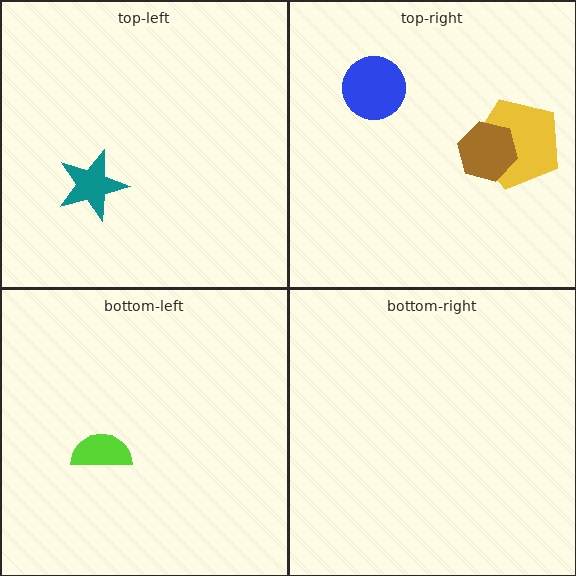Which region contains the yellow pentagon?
The top-right region.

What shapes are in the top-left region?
The teal star.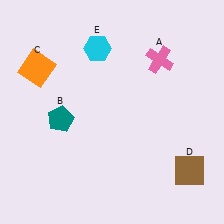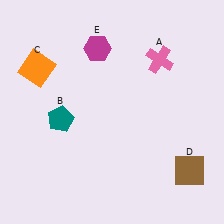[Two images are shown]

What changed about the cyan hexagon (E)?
In Image 1, E is cyan. In Image 2, it changed to magenta.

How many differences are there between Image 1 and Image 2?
There is 1 difference between the two images.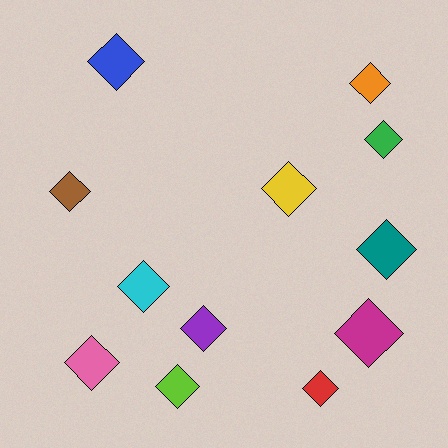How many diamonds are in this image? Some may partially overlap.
There are 12 diamonds.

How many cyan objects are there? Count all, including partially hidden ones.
There is 1 cyan object.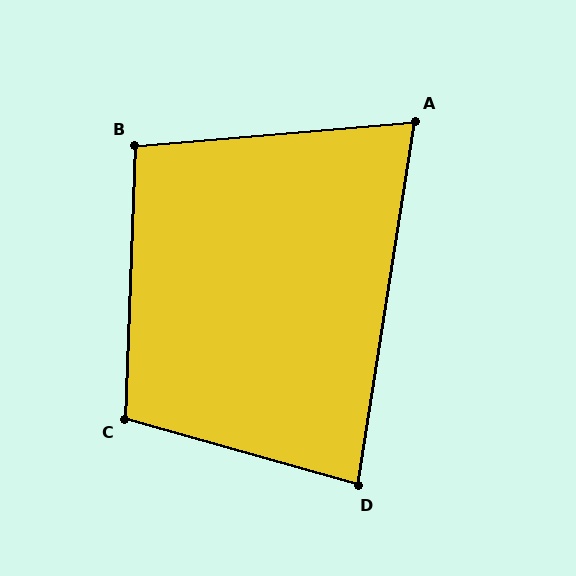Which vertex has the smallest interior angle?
A, at approximately 76 degrees.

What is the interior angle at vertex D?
Approximately 83 degrees (acute).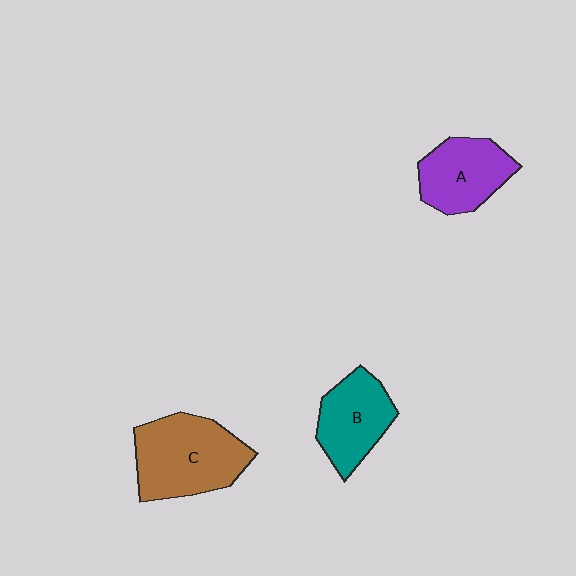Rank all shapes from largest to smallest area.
From largest to smallest: C (brown), A (purple), B (teal).